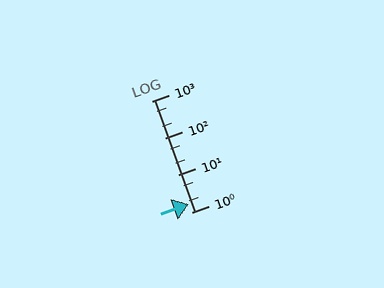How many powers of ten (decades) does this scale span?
The scale spans 3 decades, from 1 to 1000.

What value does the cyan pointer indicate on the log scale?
The pointer indicates approximately 1.6.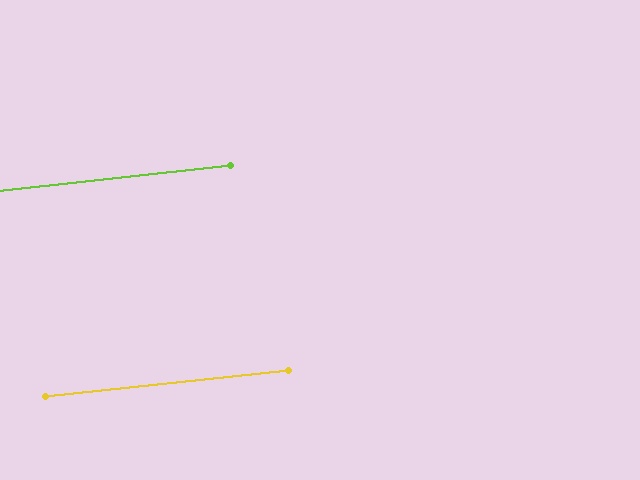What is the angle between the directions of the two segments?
Approximately 0 degrees.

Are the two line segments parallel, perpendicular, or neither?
Parallel — their directions differ by only 0.1°.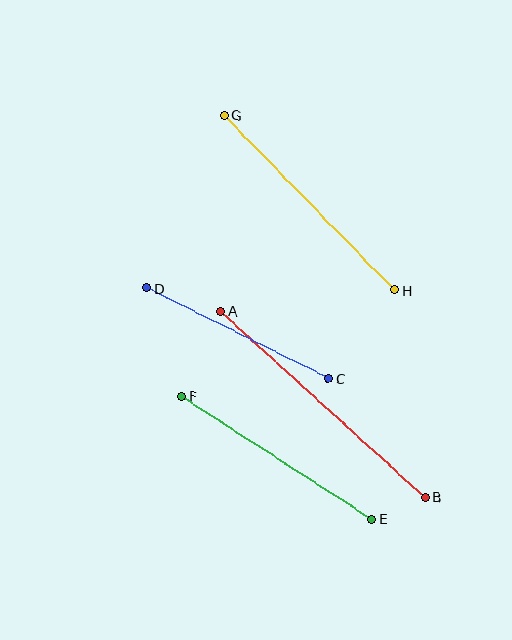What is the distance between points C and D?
The distance is approximately 203 pixels.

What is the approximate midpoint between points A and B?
The midpoint is at approximately (323, 404) pixels.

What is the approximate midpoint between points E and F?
The midpoint is at approximately (277, 458) pixels.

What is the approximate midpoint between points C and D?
The midpoint is at approximately (237, 333) pixels.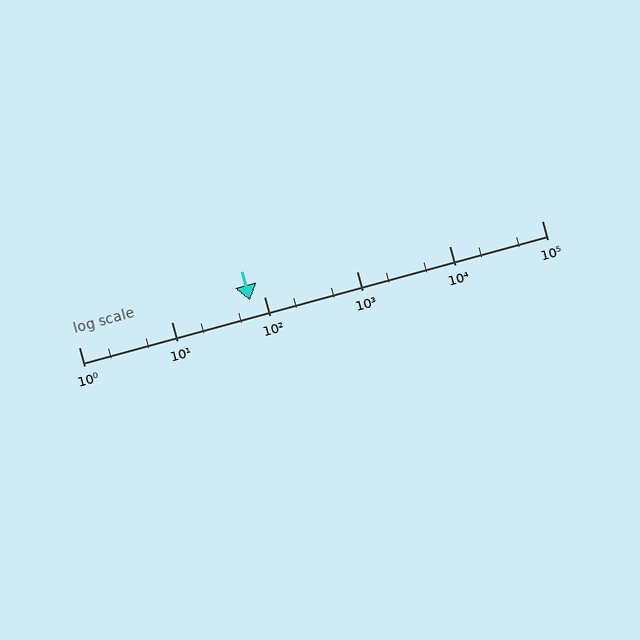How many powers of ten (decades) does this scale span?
The scale spans 5 decades, from 1 to 100000.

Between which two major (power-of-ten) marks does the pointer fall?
The pointer is between 10 and 100.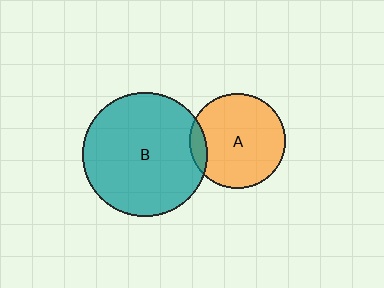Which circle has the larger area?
Circle B (teal).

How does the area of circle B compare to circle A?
Approximately 1.7 times.